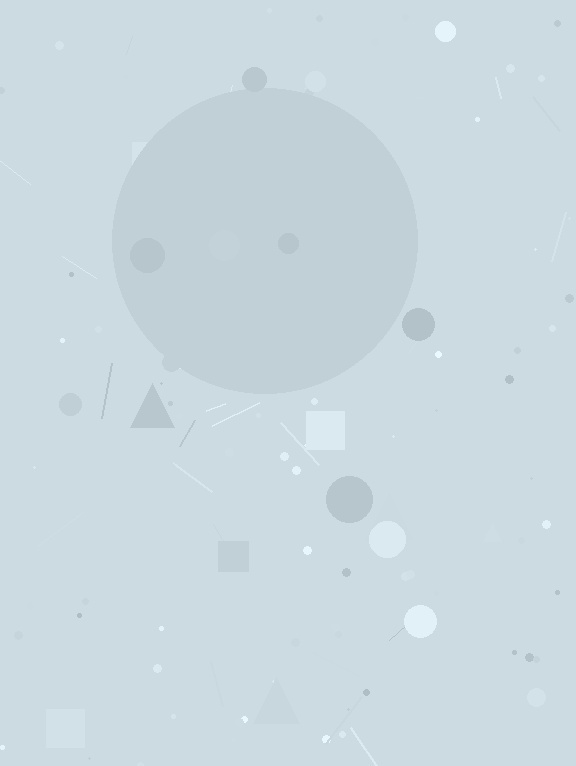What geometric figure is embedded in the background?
A circle is embedded in the background.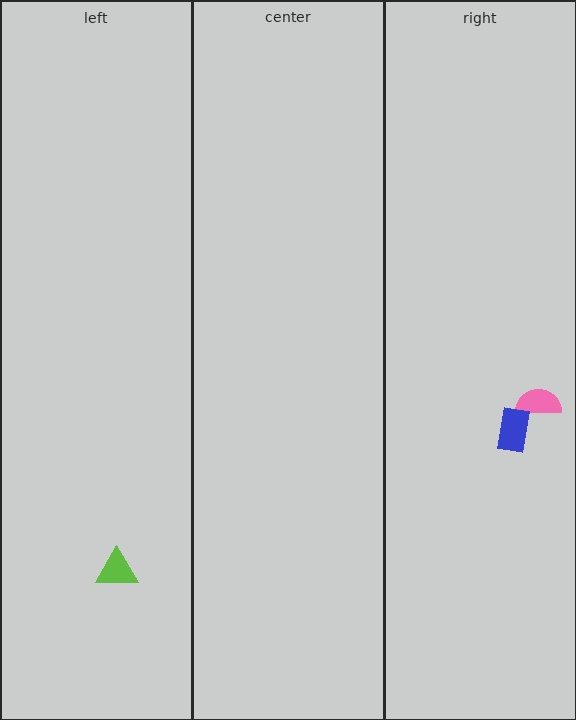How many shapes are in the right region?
2.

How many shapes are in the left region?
1.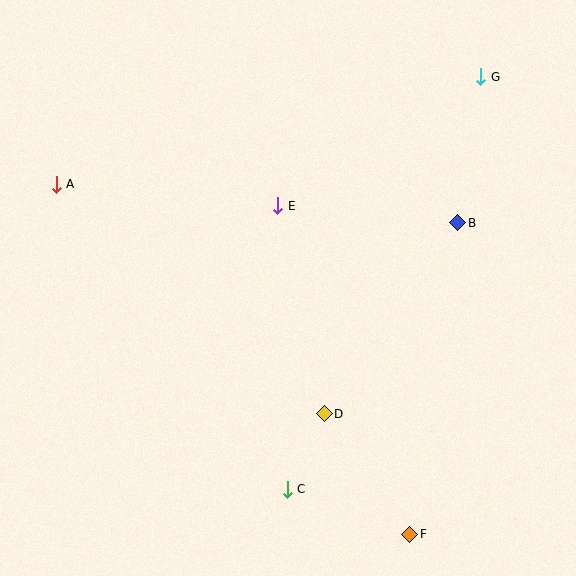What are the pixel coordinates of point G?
Point G is at (481, 77).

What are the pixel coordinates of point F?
Point F is at (410, 534).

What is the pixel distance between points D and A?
The distance between D and A is 353 pixels.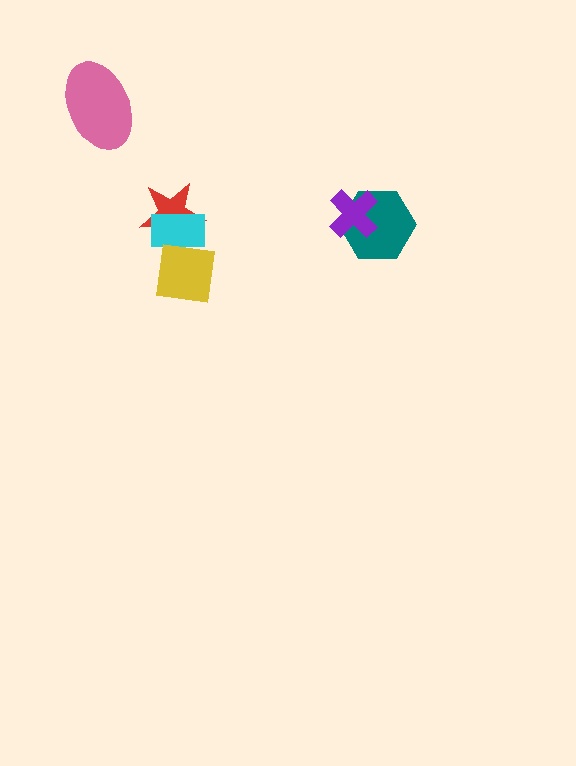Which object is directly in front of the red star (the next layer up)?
The cyan rectangle is directly in front of the red star.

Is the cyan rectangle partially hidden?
Yes, it is partially covered by another shape.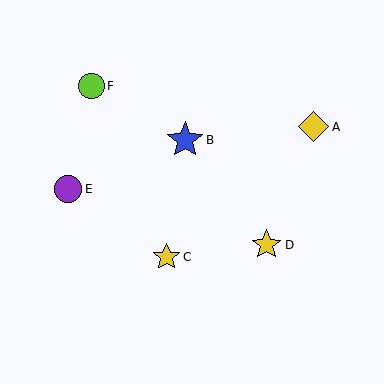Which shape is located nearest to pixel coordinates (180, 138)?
The blue star (labeled B) at (185, 140) is nearest to that location.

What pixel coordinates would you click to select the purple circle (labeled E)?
Click at (68, 189) to select the purple circle E.